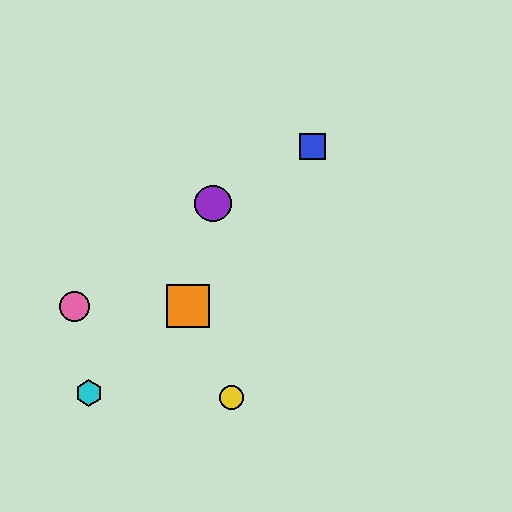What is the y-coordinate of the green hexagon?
The green hexagon is at y≈306.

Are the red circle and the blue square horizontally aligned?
No, the red circle is at y≈306 and the blue square is at y≈146.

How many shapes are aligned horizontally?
4 shapes (the red circle, the green hexagon, the orange square, the pink circle) are aligned horizontally.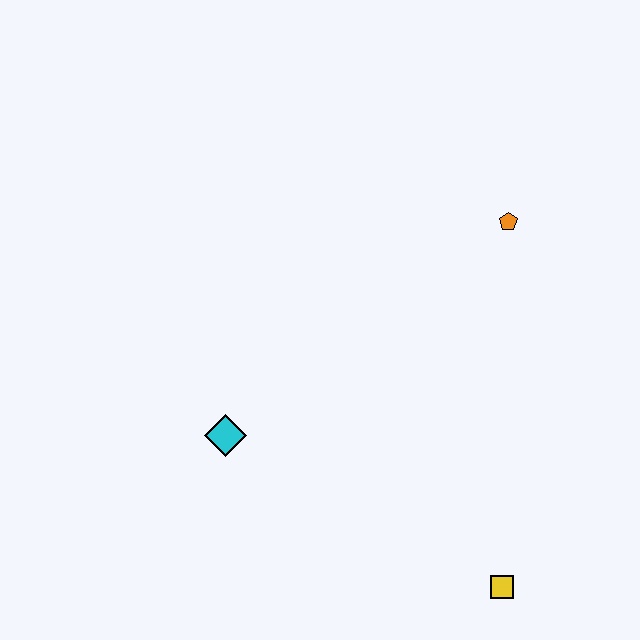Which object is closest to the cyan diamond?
The yellow square is closest to the cyan diamond.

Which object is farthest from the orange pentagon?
The yellow square is farthest from the orange pentagon.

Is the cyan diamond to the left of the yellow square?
Yes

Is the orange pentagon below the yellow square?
No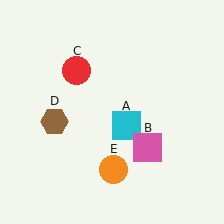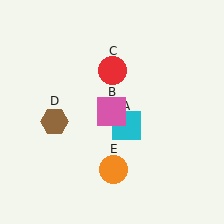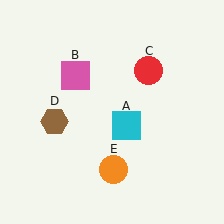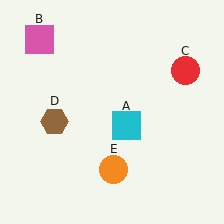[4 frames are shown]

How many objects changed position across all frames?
2 objects changed position: pink square (object B), red circle (object C).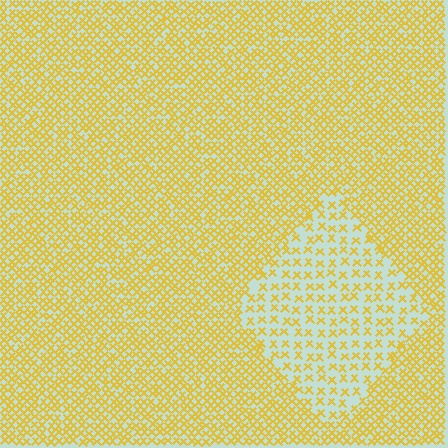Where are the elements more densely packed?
The elements are more densely packed outside the diamond boundary.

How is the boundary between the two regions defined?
The boundary is defined by a change in element density (approximately 2.2x ratio). All elements are the same color, size, and shape.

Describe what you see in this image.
The image contains small yellow elements arranged at two different densities. A diamond-shaped region is visible where the elements are less densely packed than the surrounding area.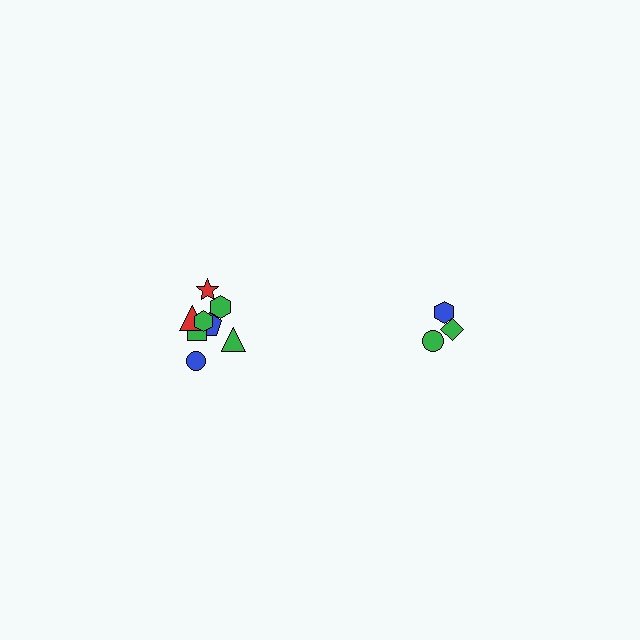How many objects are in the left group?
There are 8 objects.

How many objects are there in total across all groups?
There are 11 objects.